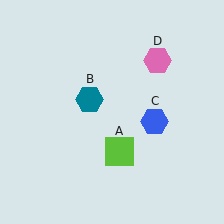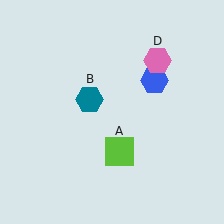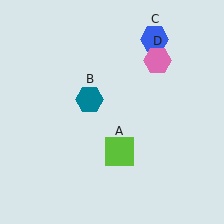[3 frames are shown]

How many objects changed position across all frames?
1 object changed position: blue hexagon (object C).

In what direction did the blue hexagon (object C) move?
The blue hexagon (object C) moved up.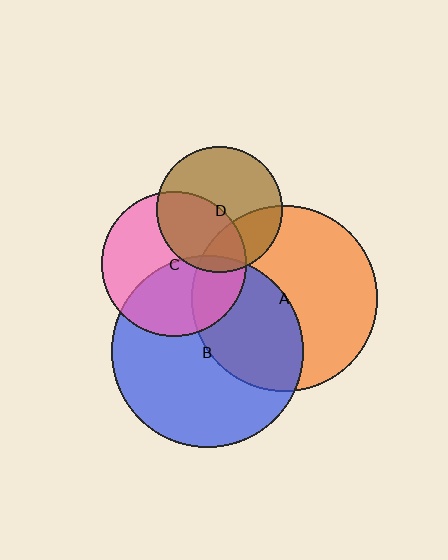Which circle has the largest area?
Circle B (blue).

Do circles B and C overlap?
Yes.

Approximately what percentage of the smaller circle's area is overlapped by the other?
Approximately 45%.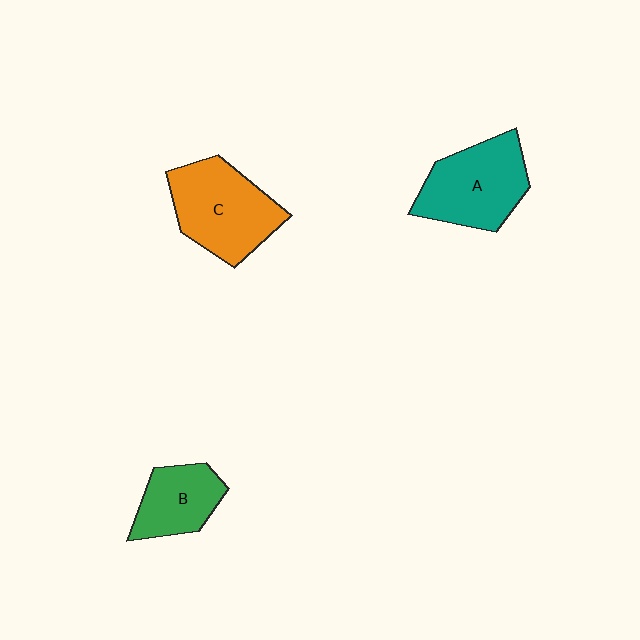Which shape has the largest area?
Shape C (orange).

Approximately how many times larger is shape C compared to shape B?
Approximately 1.6 times.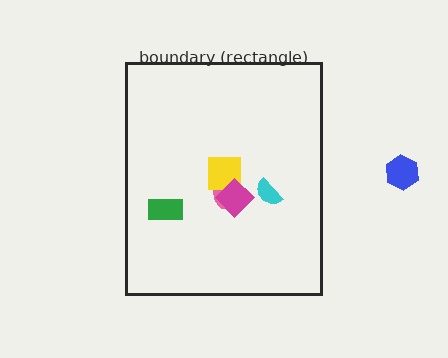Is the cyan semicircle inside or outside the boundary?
Inside.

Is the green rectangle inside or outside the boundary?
Inside.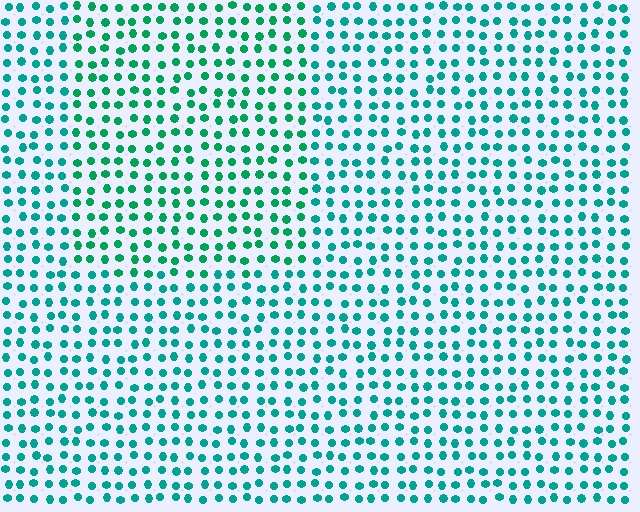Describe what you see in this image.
The image is filled with small teal elements in a uniform arrangement. A rectangle-shaped region is visible where the elements are tinted to a slightly different hue, forming a subtle color boundary.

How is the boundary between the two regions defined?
The boundary is defined purely by a slight shift in hue (about 22 degrees). Spacing, size, and orientation are identical on both sides.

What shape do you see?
I see a rectangle.